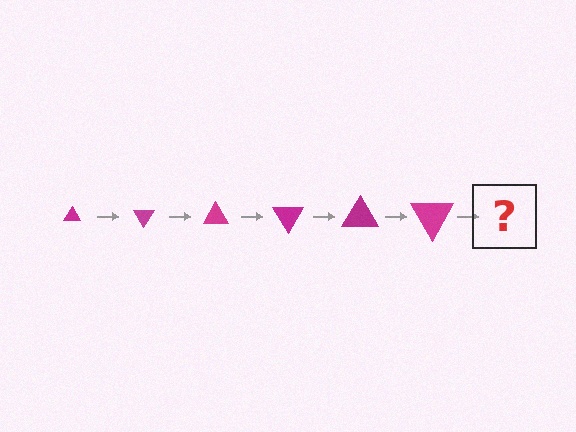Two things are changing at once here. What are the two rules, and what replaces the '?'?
The two rules are that the triangle grows larger each step and it rotates 60 degrees each step. The '?' should be a triangle, larger than the previous one and rotated 360 degrees from the start.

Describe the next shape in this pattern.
It should be a triangle, larger than the previous one and rotated 360 degrees from the start.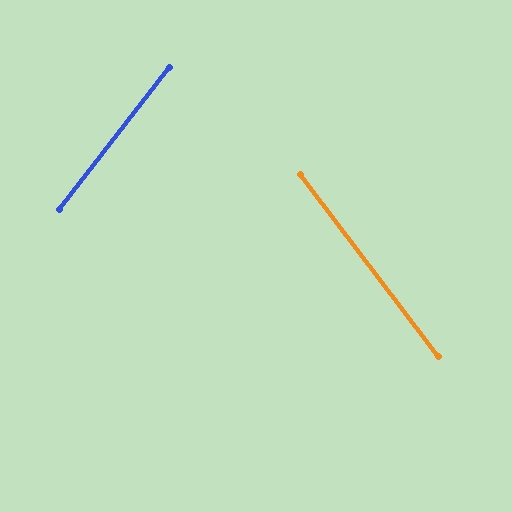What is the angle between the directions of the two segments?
Approximately 75 degrees.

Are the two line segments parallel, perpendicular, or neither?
Neither parallel nor perpendicular — they differ by about 75°.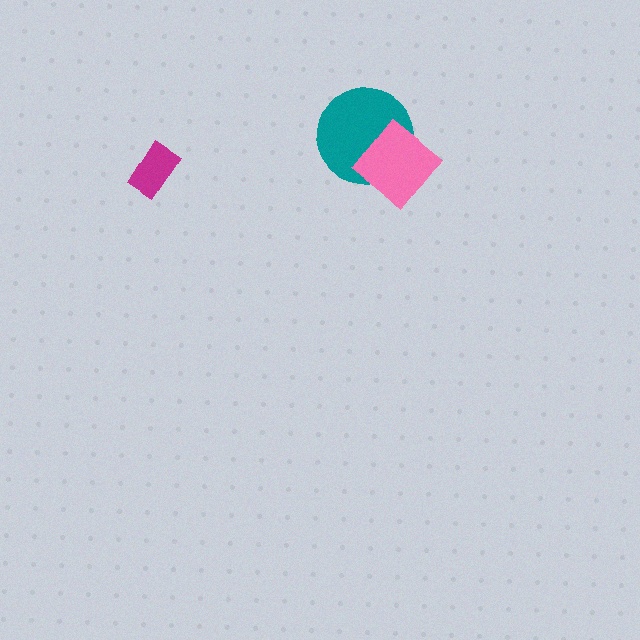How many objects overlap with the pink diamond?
1 object overlaps with the pink diamond.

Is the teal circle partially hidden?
Yes, it is partially covered by another shape.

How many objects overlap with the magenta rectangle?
0 objects overlap with the magenta rectangle.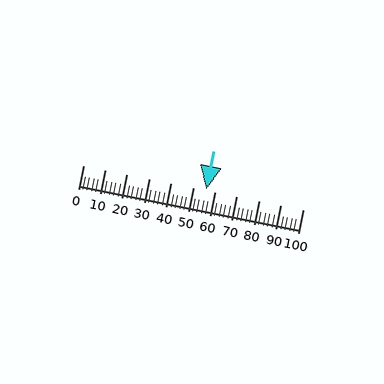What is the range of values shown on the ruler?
The ruler shows values from 0 to 100.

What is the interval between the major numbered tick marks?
The major tick marks are spaced 10 units apart.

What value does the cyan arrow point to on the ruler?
The cyan arrow points to approximately 56.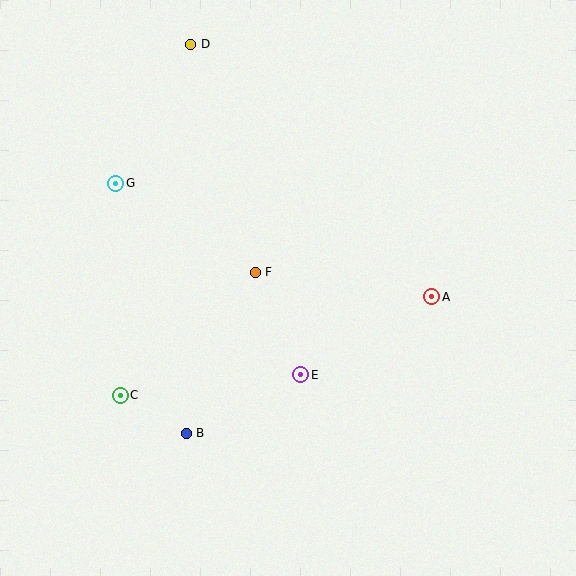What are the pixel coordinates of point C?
Point C is at (120, 395).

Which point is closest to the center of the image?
Point F at (255, 272) is closest to the center.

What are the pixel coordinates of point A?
Point A is at (432, 297).